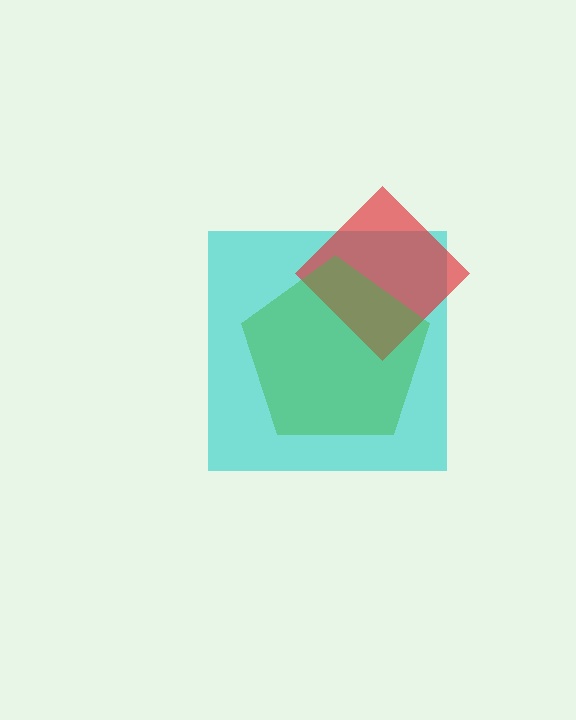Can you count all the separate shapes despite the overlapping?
Yes, there are 3 separate shapes.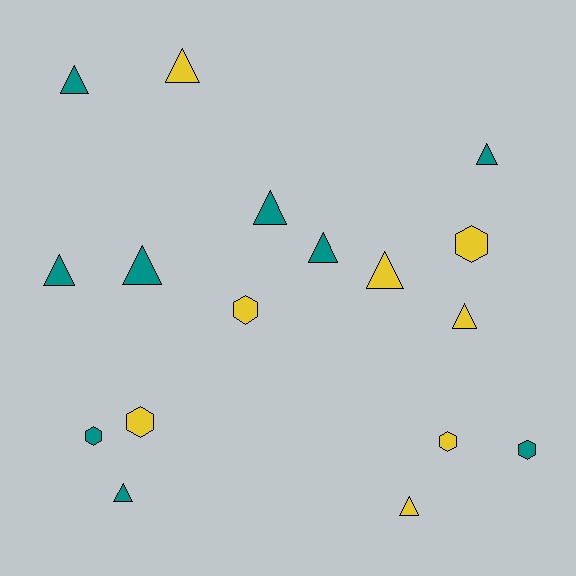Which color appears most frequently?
Teal, with 9 objects.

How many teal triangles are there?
There are 7 teal triangles.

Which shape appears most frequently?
Triangle, with 11 objects.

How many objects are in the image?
There are 17 objects.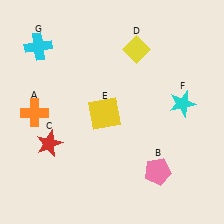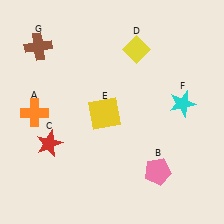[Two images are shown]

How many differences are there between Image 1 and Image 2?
There is 1 difference between the two images.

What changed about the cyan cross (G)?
In Image 1, G is cyan. In Image 2, it changed to brown.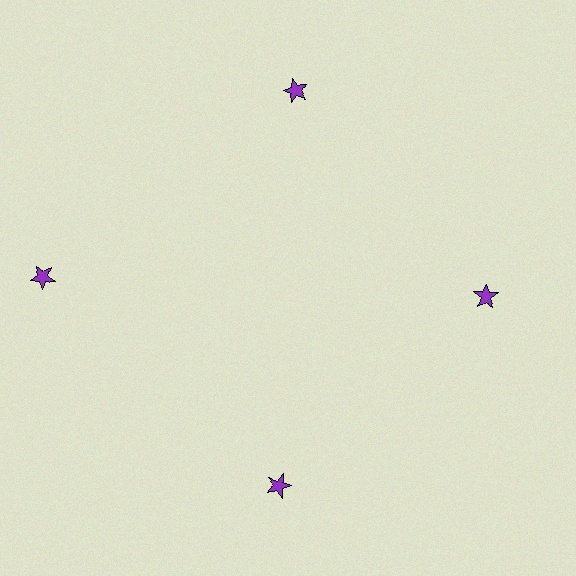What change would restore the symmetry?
The symmetry would be restored by moving it inward, back onto the ring so that all 4 stars sit at equal angles and equal distance from the center.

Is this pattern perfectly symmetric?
No. The 4 purple stars are arranged in a ring, but one element near the 9 o'clock position is pushed outward from the center, breaking the 4-fold rotational symmetry.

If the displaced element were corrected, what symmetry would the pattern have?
It would have 4-fold rotational symmetry — the pattern would map onto itself every 90 degrees.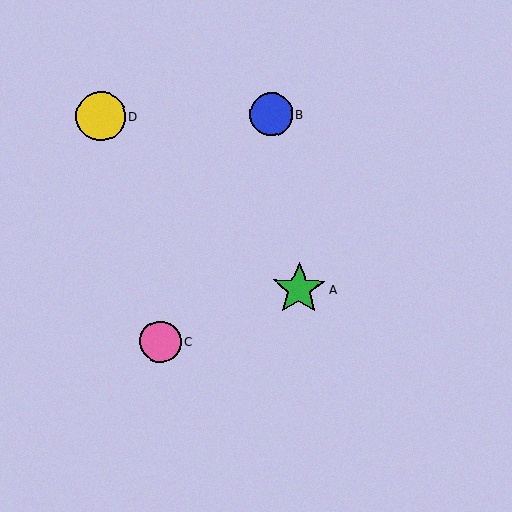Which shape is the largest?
The green star (labeled A) is the largest.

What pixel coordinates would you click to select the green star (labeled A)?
Click at (299, 289) to select the green star A.